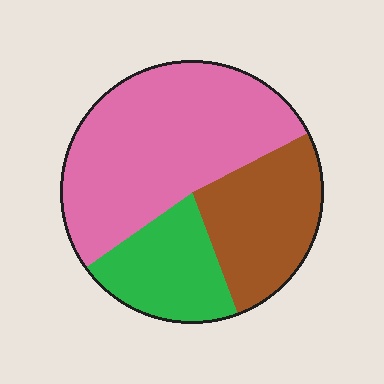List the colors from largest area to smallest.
From largest to smallest: pink, brown, green.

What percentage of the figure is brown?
Brown takes up about one quarter (1/4) of the figure.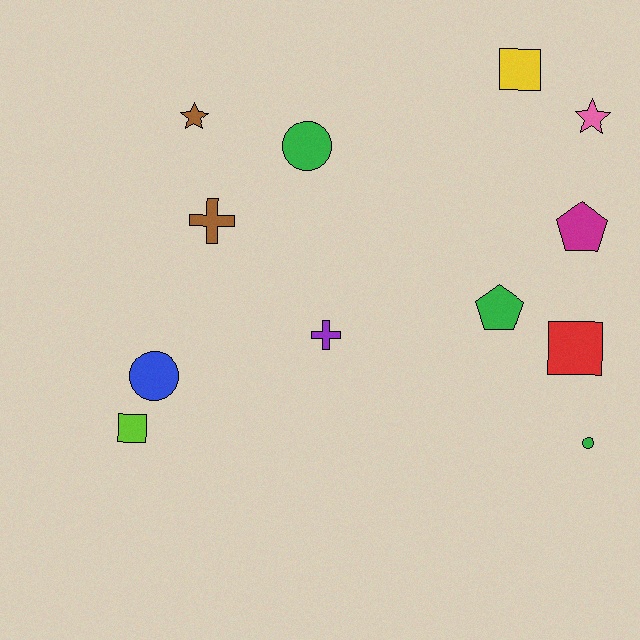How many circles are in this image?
There are 3 circles.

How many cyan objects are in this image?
There are no cyan objects.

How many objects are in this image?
There are 12 objects.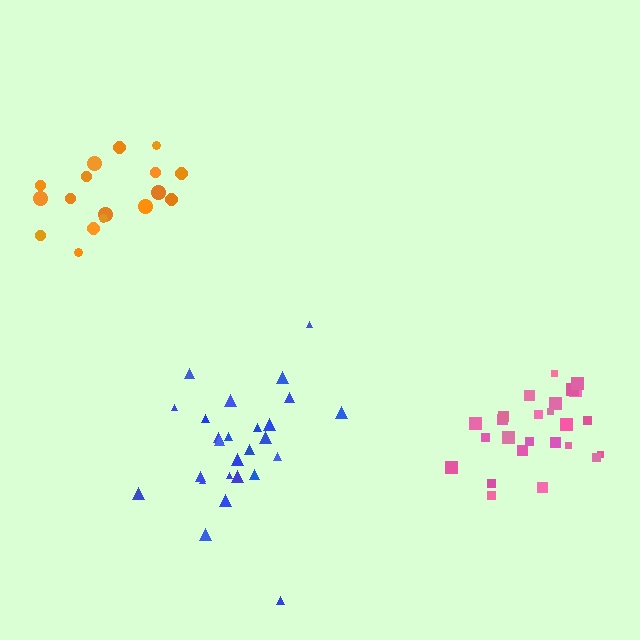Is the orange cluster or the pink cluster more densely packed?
Pink.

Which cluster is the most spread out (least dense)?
Orange.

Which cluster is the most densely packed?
Pink.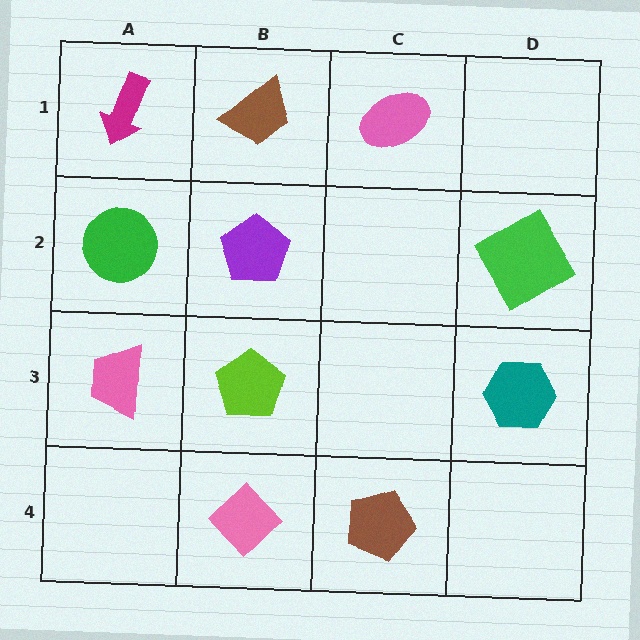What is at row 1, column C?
A pink ellipse.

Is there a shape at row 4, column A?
No, that cell is empty.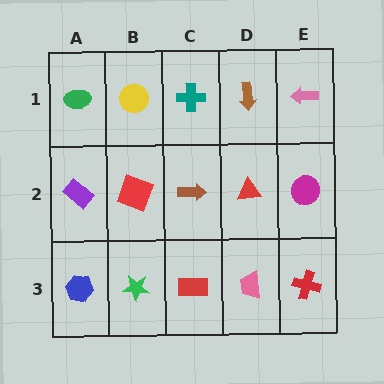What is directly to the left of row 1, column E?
A brown arrow.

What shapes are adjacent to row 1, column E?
A magenta circle (row 2, column E), a brown arrow (row 1, column D).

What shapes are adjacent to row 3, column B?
A red square (row 2, column B), a blue hexagon (row 3, column A), a red rectangle (row 3, column C).